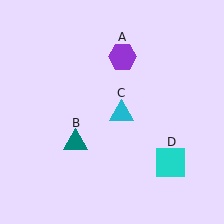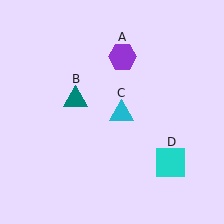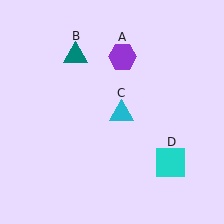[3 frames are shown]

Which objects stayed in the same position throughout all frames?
Purple hexagon (object A) and cyan triangle (object C) and cyan square (object D) remained stationary.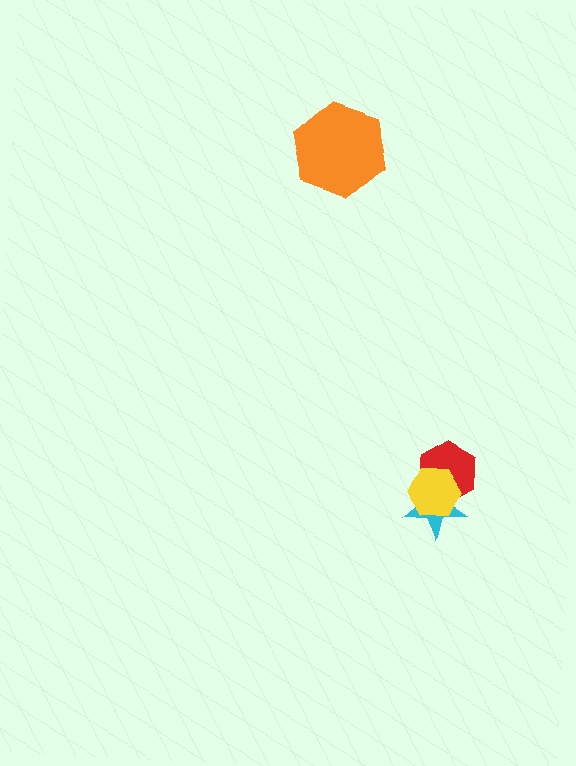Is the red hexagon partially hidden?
Yes, it is partially covered by another shape.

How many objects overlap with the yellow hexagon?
2 objects overlap with the yellow hexagon.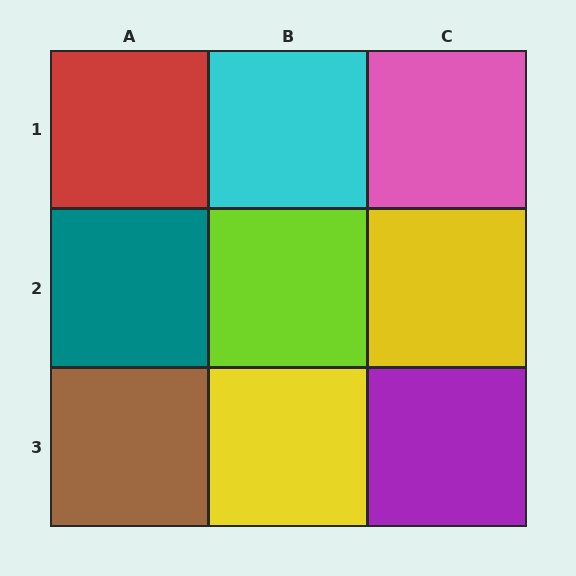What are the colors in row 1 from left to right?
Red, cyan, pink.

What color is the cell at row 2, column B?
Lime.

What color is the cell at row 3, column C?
Purple.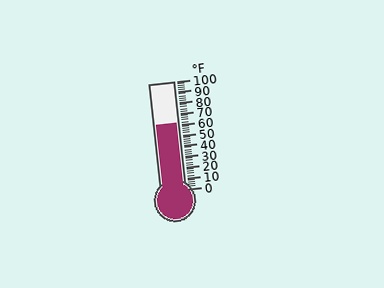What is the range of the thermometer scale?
The thermometer scale ranges from 0°F to 100°F.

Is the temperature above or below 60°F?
The temperature is above 60°F.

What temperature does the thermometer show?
The thermometer shows approximately 62°F.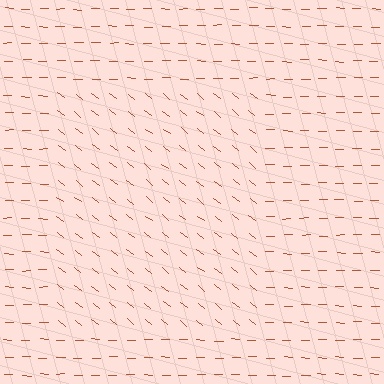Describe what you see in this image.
The image is filled with small brown line segments. A rectangle region in the image has lines oriented differently from the surrounding lines, creating a visible texture boundary.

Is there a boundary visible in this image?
Yes, there is a texture boundary formed by a change in line orientation.